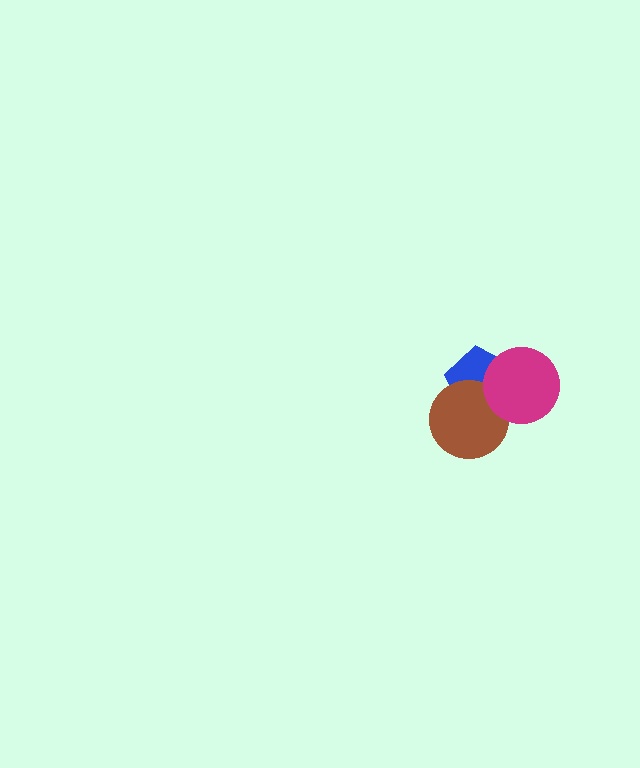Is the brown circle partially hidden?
Yes, it is partially covered by another shape.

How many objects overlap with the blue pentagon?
2 objects overlap with the blue pentagon.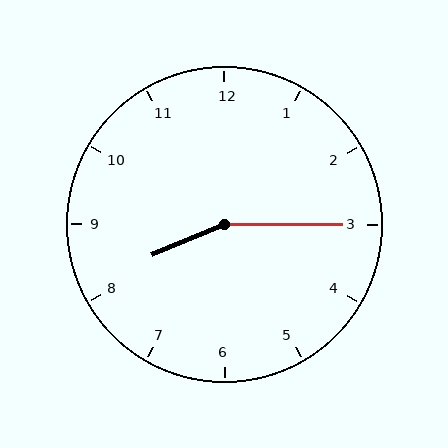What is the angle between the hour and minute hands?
Approximately 158 degrees.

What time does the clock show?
8:15.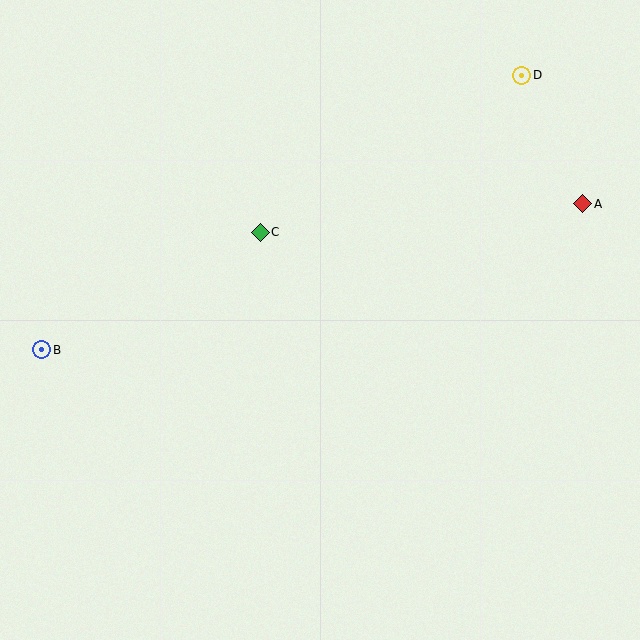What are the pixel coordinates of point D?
Point D is at (522, 76).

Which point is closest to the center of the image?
Point C at (260, 232) is closest to the center.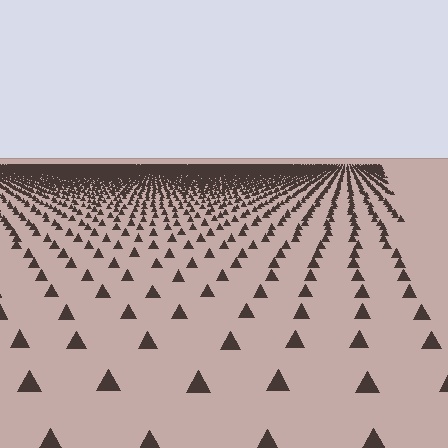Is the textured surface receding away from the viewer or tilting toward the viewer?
The surface is receding away from the viewer. Texture elements get smaller and denser toward the top.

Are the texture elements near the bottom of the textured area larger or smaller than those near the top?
Larger. Near the bottom, elements are closer to the viewer and appear at a bigger on-screen size.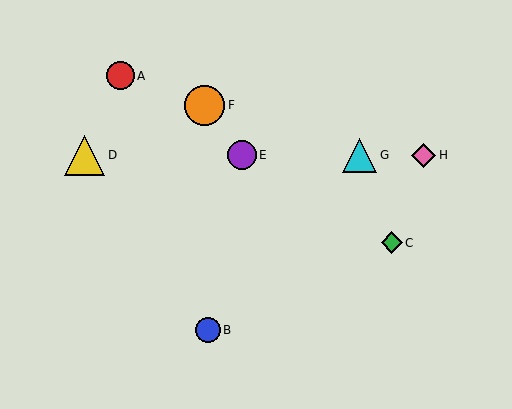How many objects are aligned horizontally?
4 objects (D, E, G, H) are aligned horizontally.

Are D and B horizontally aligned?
No, D is at y≈155 and B is at y≈330.